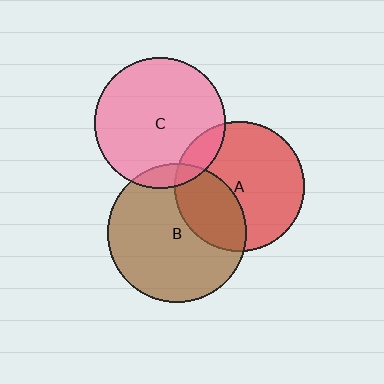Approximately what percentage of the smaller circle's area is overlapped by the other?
Approximately 10%.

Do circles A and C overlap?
Yes.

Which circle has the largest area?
Circle B (brown).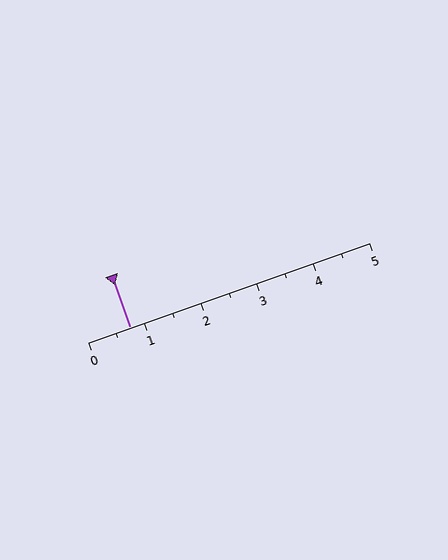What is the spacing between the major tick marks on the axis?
The major ticks are spaced 1 apart.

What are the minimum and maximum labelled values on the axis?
The axis runs from 0 to 5.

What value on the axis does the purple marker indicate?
The marker indicates approximately 0.8.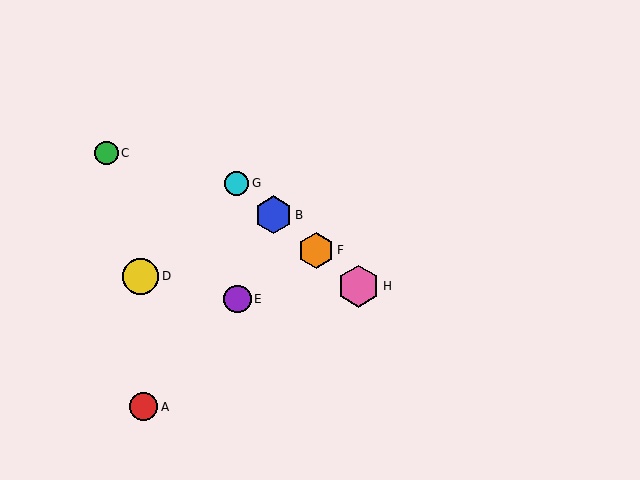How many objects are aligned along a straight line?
4 objects (B, F, G, H) are aligned along a straight line.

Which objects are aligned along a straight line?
Objects B, F, G, H are aligned along a straight line.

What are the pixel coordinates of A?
Object A is at (144, 407).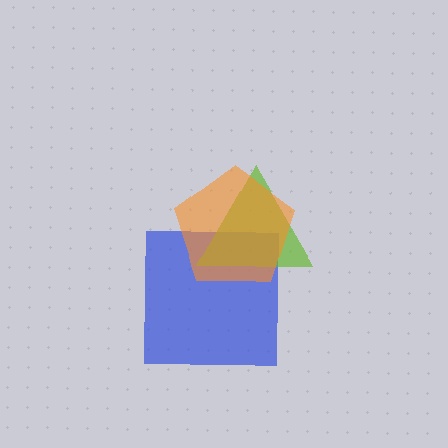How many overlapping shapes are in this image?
There are 3 overlapping shapes in the image.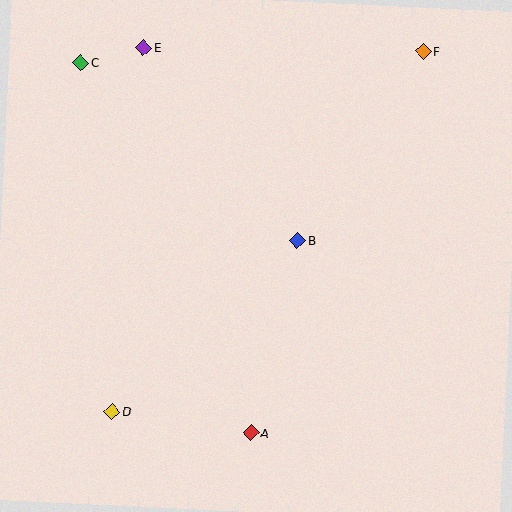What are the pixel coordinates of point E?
Point E is at (144, 48).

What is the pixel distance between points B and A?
The distance between B and A is 198 pixels.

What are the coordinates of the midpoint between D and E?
The midpoint between D and E is at (128, 230).